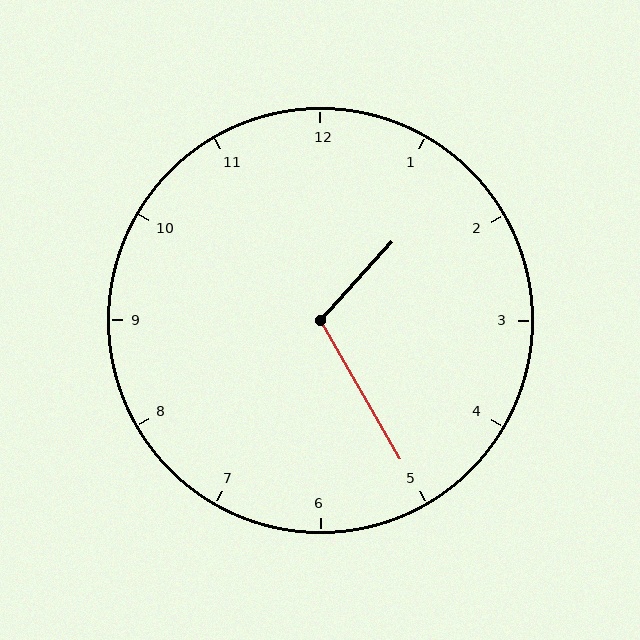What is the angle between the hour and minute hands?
Approximately 108 degrees.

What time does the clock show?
1:25.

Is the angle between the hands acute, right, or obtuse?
It is obtuse.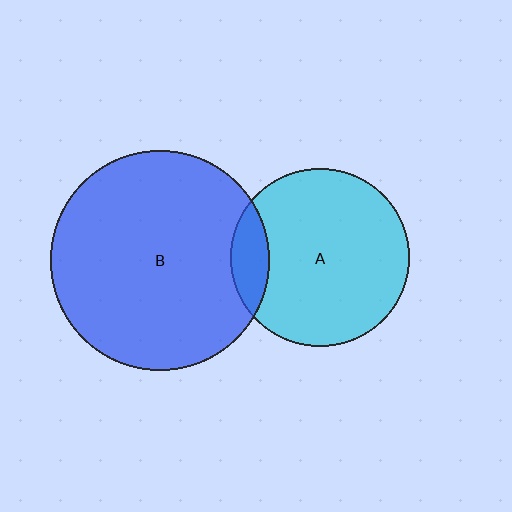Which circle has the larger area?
Circle B (blue).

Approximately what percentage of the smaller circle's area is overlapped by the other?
Approximately 15%.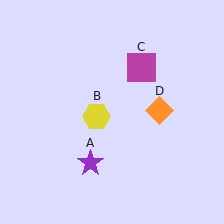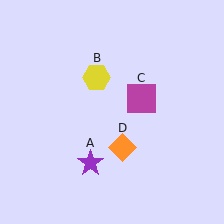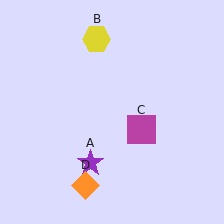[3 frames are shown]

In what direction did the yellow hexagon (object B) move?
The yellow hexagon (object B) moved up.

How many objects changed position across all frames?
3 objects changed position: yellow hexagon (object B), magenta square (object C), orange diamond (object D).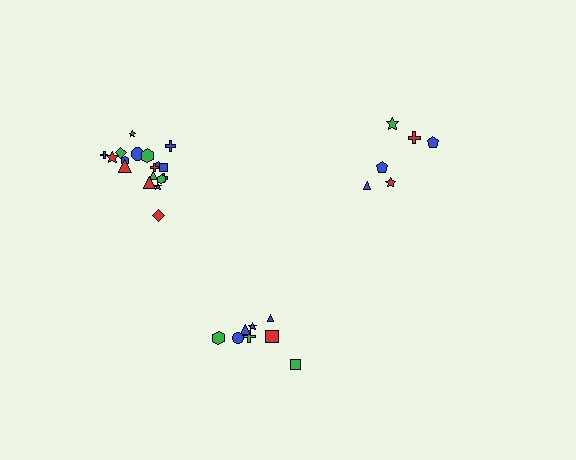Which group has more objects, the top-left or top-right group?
The top-left group.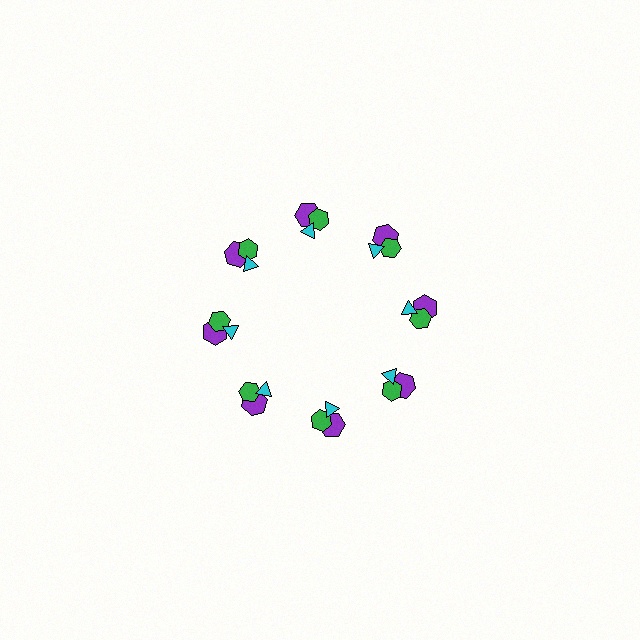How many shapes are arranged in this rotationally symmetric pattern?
There are 24 shapes, arranged in 8 groups of 3.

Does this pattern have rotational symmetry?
Yes, this pattern has 8-fold rotational symmetry. It looks the same after rotating 45 degrees around the center.